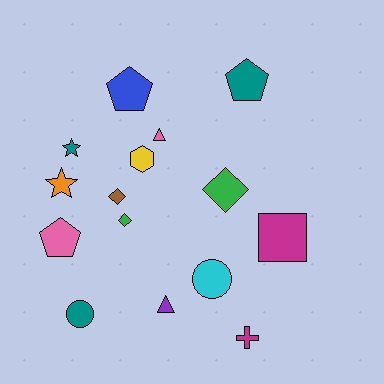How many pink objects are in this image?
There are 2 pink objects.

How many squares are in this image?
There is 1 square.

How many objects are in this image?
There are 15 objects.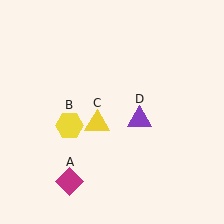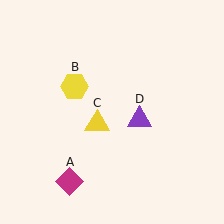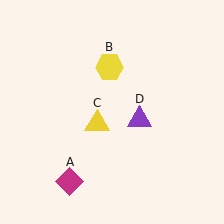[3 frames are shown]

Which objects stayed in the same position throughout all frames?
Magenta diamond (object A) and yellow triangle (object C) and purple triangle (object D) remained stationary.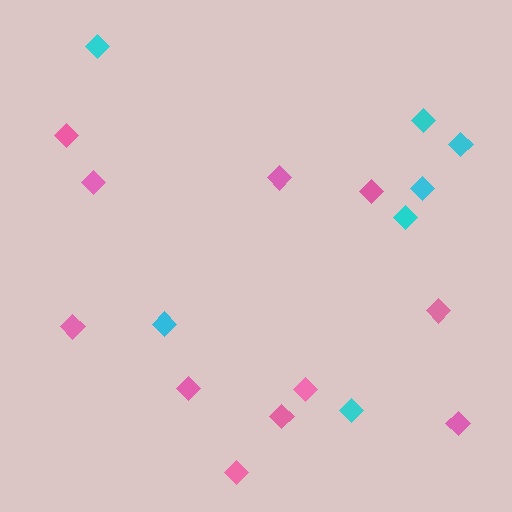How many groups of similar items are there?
There are 2 groups: one group of cyan diamonds (7) and one group of pink diamonds (11).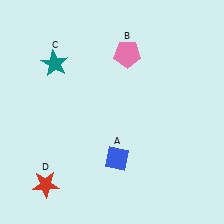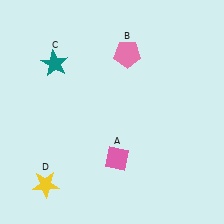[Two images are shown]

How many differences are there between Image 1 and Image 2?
There are 2 differences between the two images.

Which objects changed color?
A changed from blue to pink. D changed from red to yellow.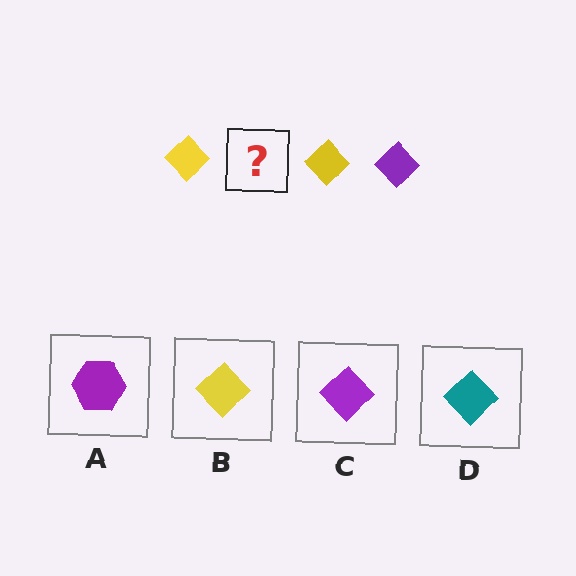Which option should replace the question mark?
Option C.